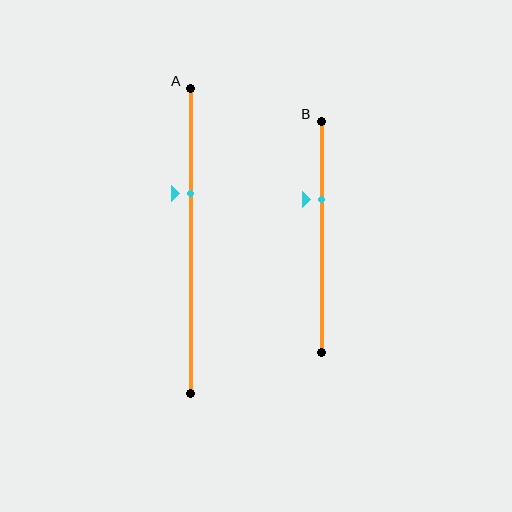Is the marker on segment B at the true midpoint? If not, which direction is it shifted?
No, the marker on segment B is shifted upward by about 16% of the segment length.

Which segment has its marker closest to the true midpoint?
Segment A has its marker closest to the true midpoint.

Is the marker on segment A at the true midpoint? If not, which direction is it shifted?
No, the marker on segment A is shifted upward by about 16% of the segment length.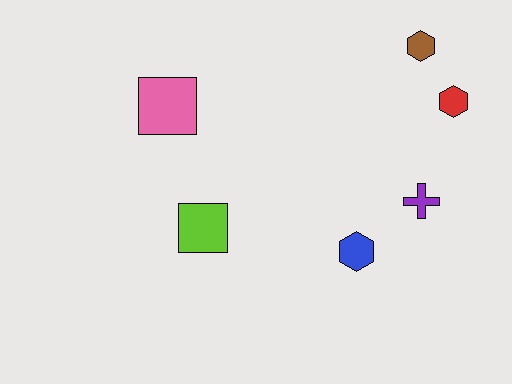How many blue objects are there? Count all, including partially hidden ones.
There is 1 blue object.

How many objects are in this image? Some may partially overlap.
There are 6 objects.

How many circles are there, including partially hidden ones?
There are no circles.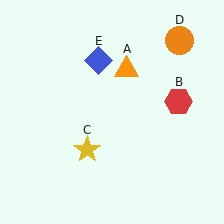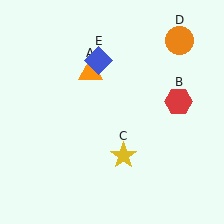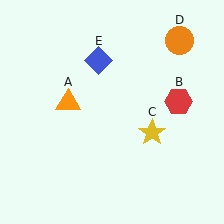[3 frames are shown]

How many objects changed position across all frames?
2 objects changed position: orange triangle (object A), yellow star (object C).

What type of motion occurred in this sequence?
The orange triangle (object A), yellow star (object C) rotated counterclockwise around the center of the scene.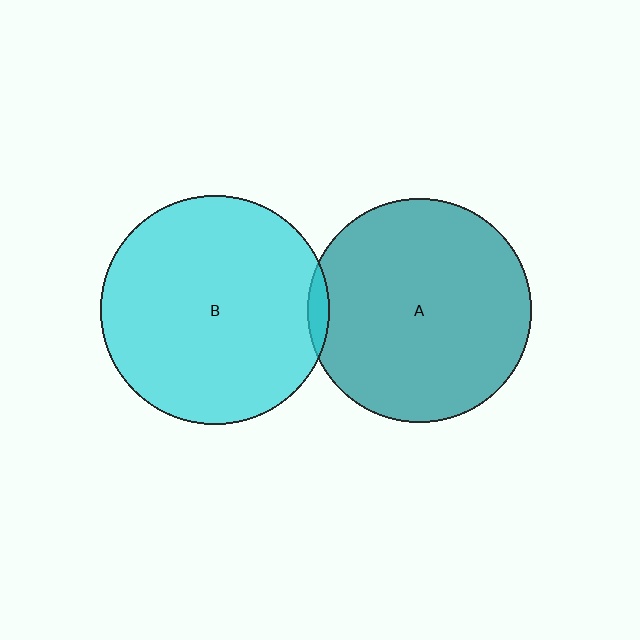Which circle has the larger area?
Circle B (cyan).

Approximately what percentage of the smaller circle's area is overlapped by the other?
Approximately 5%.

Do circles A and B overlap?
Yes.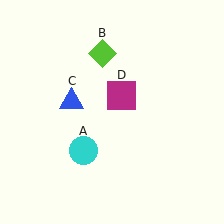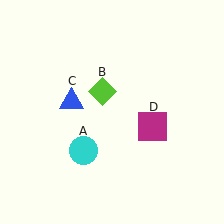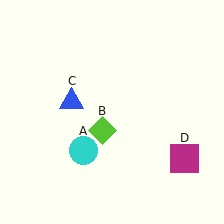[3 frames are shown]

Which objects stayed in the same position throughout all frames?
Cyan circle (object A) and blue triangle (object C) remained stationary.